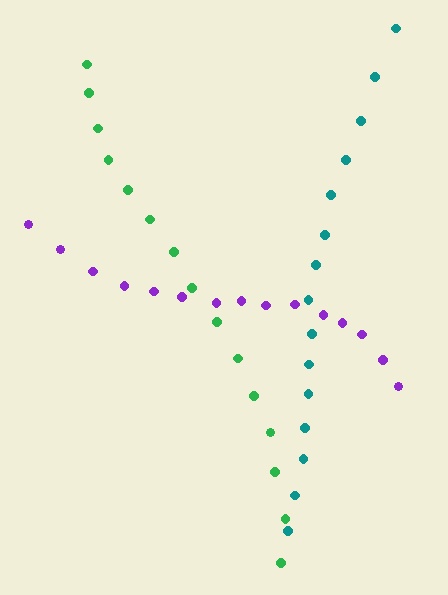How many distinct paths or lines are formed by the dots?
There are 3 distinct paths.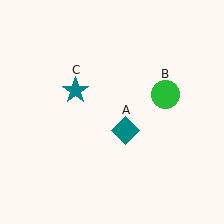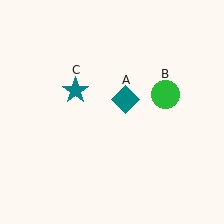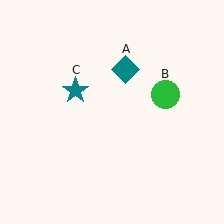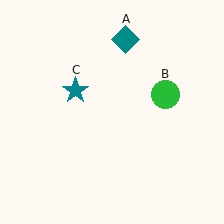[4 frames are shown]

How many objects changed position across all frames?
1 object changed position: teal diamond (object A).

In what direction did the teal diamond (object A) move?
The teal diamond (object A) moved up.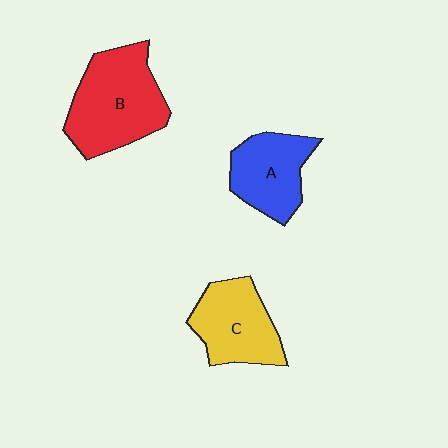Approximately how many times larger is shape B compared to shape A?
Approximately 1.5 times.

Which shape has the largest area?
Shape B (red).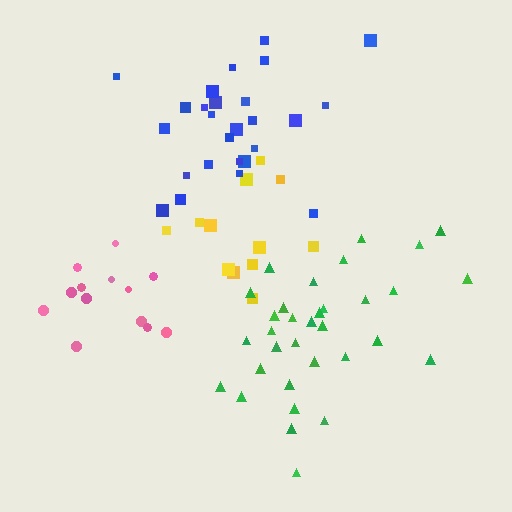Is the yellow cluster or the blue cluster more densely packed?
Blue.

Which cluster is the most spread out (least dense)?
Yellow.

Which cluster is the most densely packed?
Pink.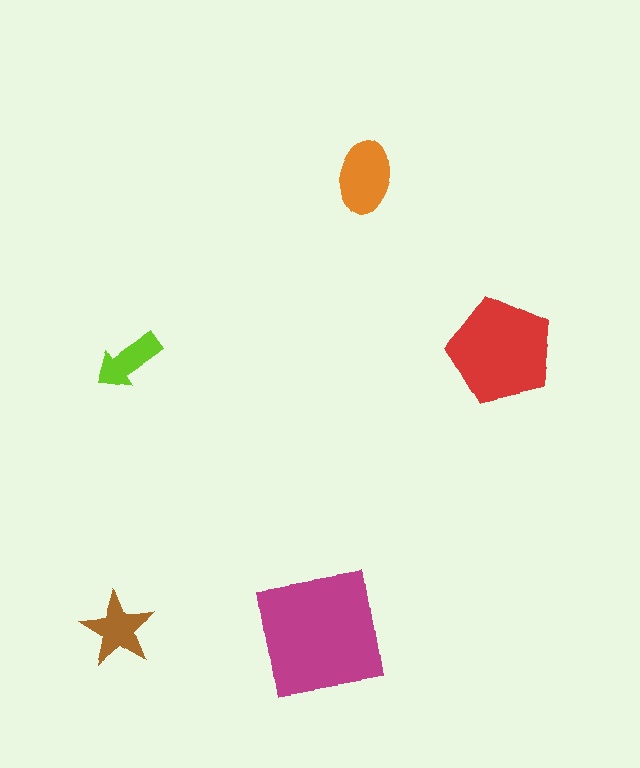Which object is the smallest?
The lime arrow.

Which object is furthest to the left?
The brown star is leftmost.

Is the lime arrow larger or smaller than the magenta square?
Smaller.